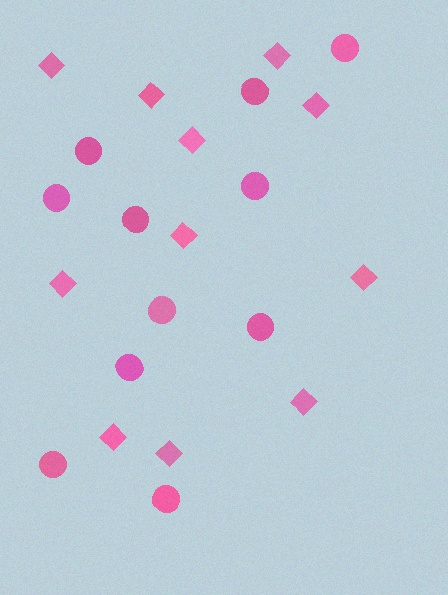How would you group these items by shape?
There are 2 groups: one group of diamonds (11) and one group of circles (11).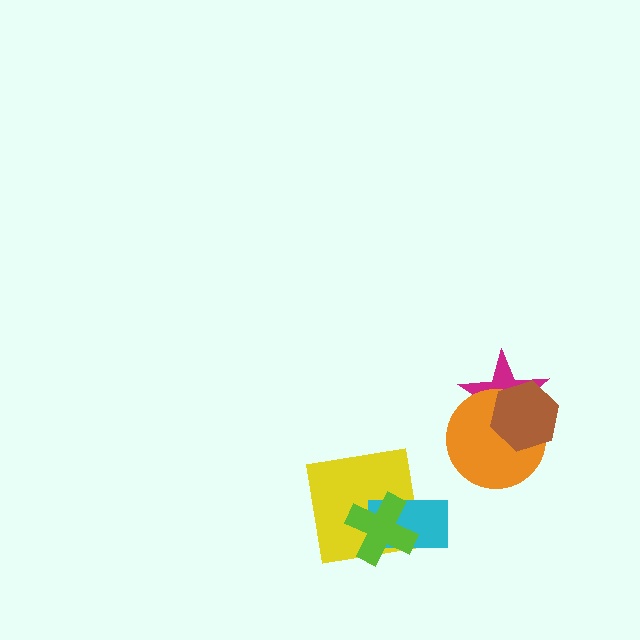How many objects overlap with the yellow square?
2 objects overlap with the yellow square.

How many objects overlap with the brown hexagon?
2 objects overlap with the brown hexagon.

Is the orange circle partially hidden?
Yes, it is partially covered by another shape.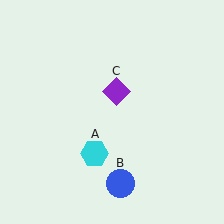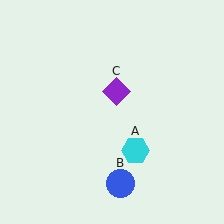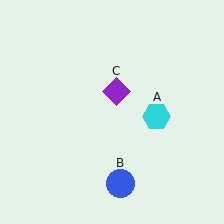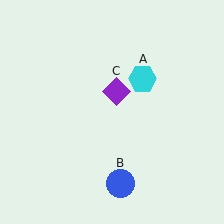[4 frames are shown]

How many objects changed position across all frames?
1 object changed position: cyan hexagon (object A).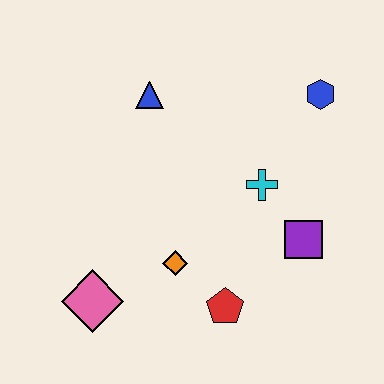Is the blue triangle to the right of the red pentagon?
No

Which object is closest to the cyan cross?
The purple square is closest to the cyan cross.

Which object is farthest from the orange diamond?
The blue hexagon is farthest from the orange diamond.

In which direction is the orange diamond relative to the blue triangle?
The orange diamond is below the blue triangle.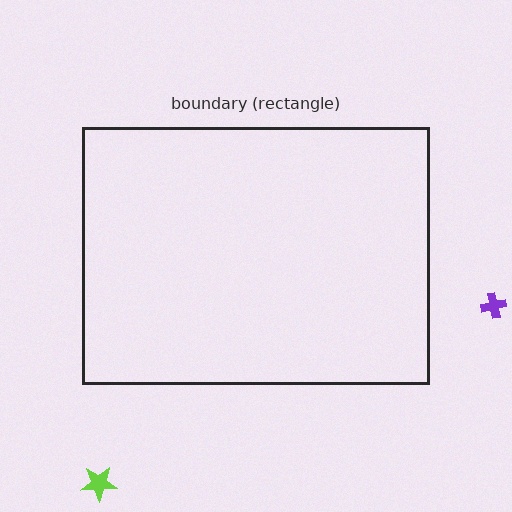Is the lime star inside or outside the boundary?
Outside.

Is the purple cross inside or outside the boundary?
Outside.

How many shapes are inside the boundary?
0 inside, 2 outside.